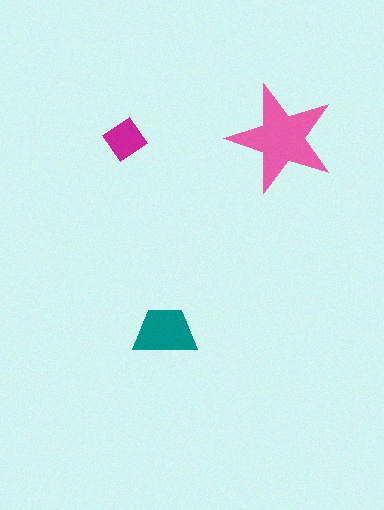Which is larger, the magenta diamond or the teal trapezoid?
The teal trapezoid.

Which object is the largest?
The pink star.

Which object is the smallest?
The magenta diamond.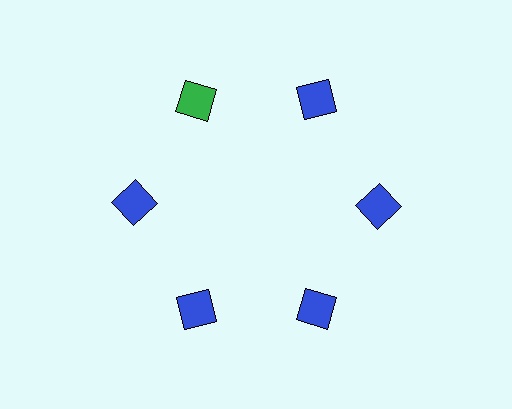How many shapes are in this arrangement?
There are 6 shapes arranged in a ring pattern.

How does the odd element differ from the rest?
It has a different color: green instead of blue.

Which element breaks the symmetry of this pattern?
The green diamond at roughly the 11 o'clock position breaks the symmetry. All other shapes are blue diamonds.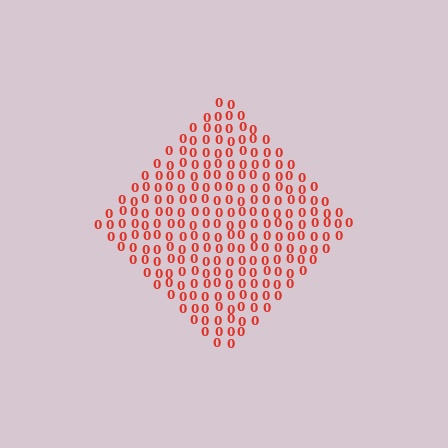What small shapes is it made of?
It is made of small digit 0's.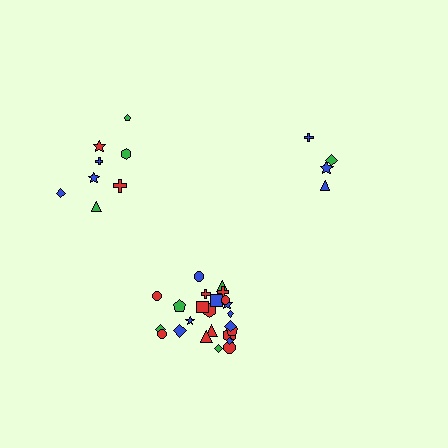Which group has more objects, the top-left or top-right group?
The top-left group.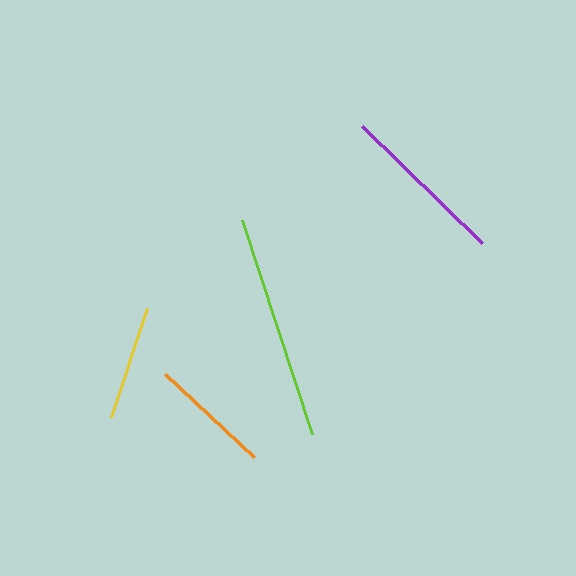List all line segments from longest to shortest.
From longest to shortest: lime, purple, orange, yellow.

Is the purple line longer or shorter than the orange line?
The purple line is longer than the orange line.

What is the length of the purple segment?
The purple segment is approximately 168 pixels long.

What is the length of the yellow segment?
The yellow segment is approximately 115 pixels long.